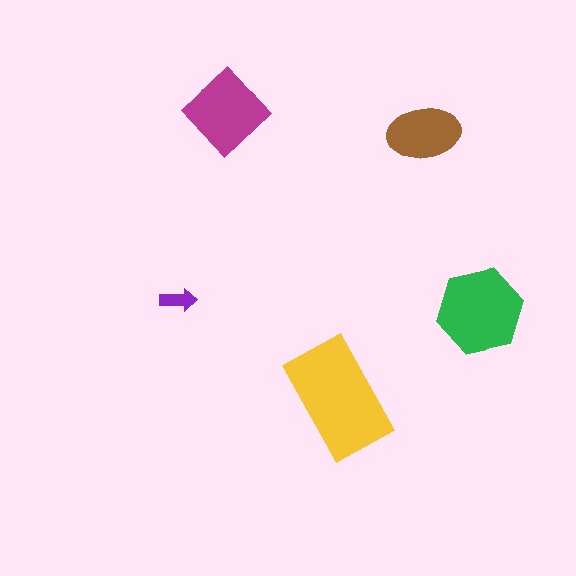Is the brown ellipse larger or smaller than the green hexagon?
Smaller.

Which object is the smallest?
The purple arrow.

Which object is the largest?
The yellow rectangle.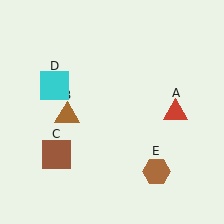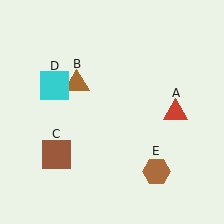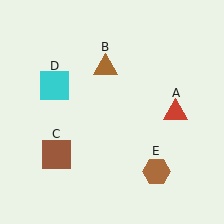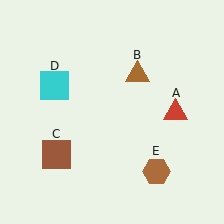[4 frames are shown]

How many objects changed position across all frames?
1 object changed position: brown triangle (object B).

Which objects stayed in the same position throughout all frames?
Red triangle (object A) and brown square (object C) and cyan square (object D) and brown hexagon (object E) remained stationary.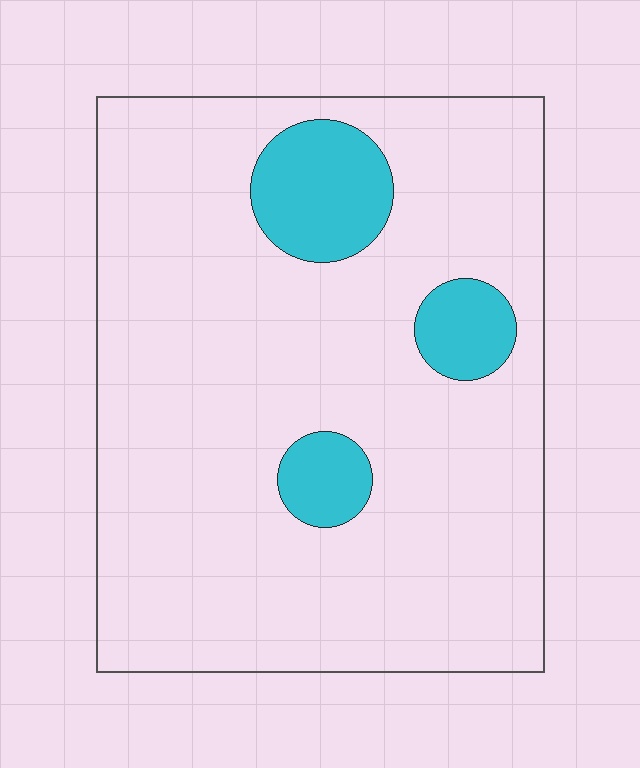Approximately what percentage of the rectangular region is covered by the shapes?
Approximately 10%.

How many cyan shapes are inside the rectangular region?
3.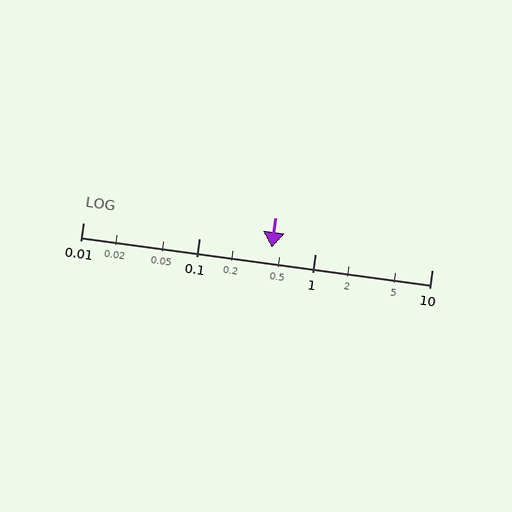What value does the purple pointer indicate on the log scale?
The pointer indicates approximately 0.42.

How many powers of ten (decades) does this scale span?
The scale spans 3 decades, from 0.01 to 10.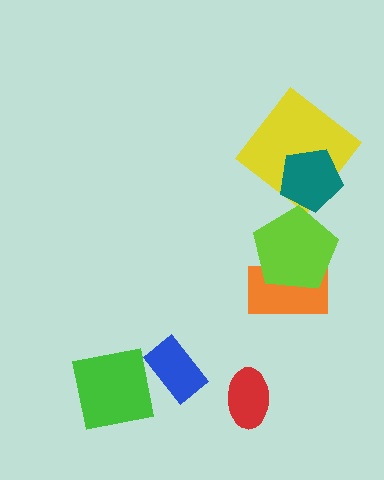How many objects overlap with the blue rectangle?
1 object overlaps with the blue rectangle.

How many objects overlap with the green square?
1 object overlaps with the green square.